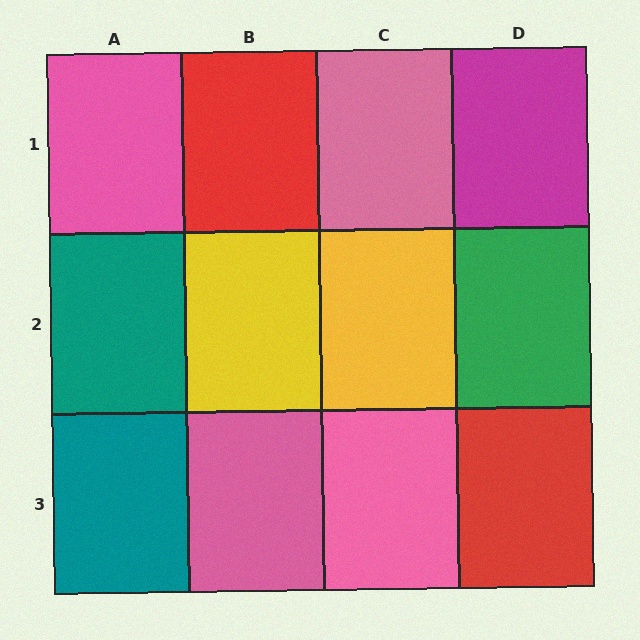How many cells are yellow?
2 cells are yellow.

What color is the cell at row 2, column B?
Yellow.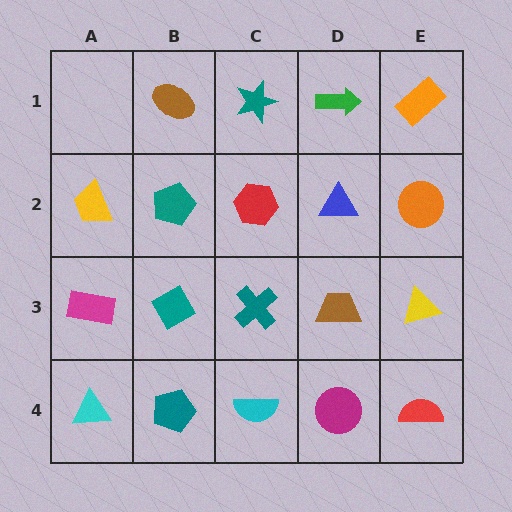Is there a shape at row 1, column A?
No, that cell is empty.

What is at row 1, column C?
A teal star.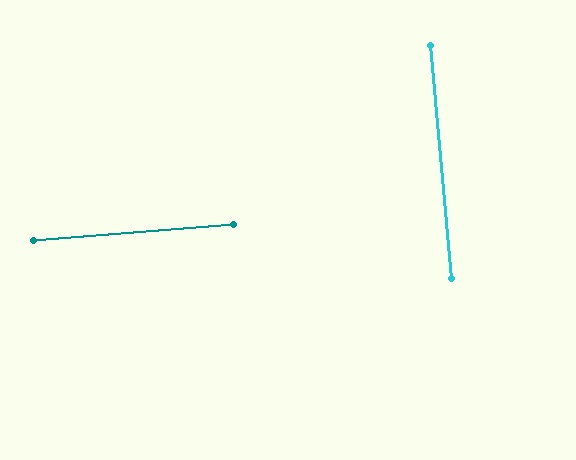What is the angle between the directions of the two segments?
Approximately 90 degrees.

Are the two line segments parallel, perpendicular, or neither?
Perpendicular — they meet at approximately 90°.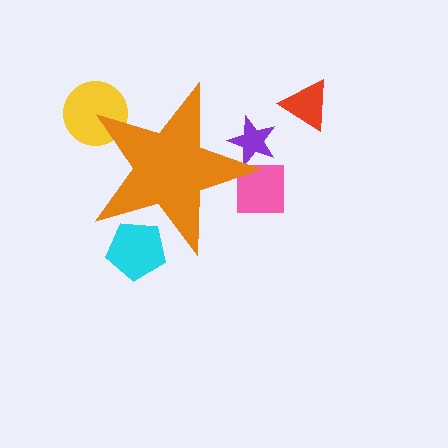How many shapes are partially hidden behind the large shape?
4 shapes are partially hidden.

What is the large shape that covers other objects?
An orange star.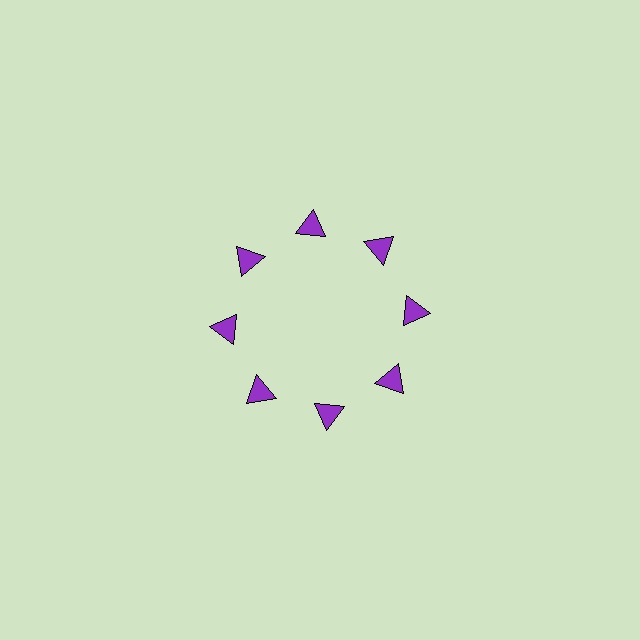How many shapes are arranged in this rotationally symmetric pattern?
There are 8 shapes, arranged in 8 groups of 1.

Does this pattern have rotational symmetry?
Yes, this pattern has 8-fold rotational symmetry. It looks the same after rotating 45 degrees around the center.